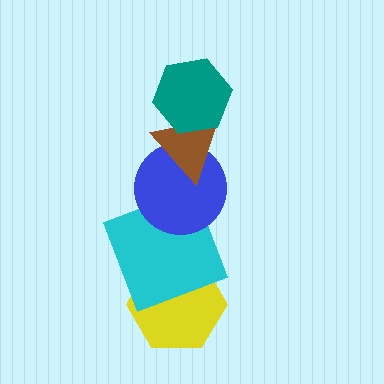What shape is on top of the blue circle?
The brown triangle is on top of the blue circle.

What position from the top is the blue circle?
The blue circle is 3rd from the top.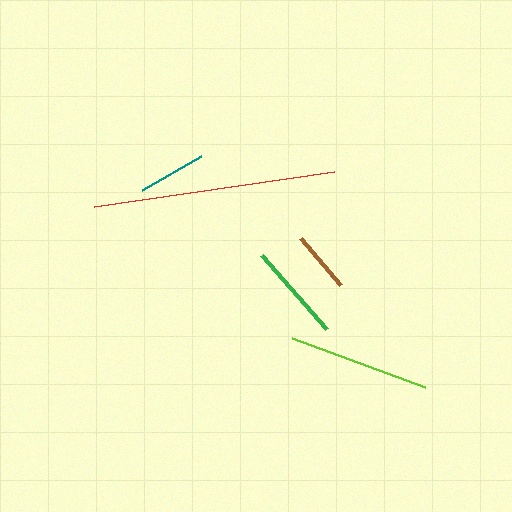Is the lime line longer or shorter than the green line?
The lime line is longer than the green line.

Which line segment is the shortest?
The brown line is the shortest at approximately 61 pixels.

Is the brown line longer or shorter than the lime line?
The lime line is longer than the brown line.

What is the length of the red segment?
The red segment is approximately 243 pixels long.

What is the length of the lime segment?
The lime segment is approximately 142 pixels long.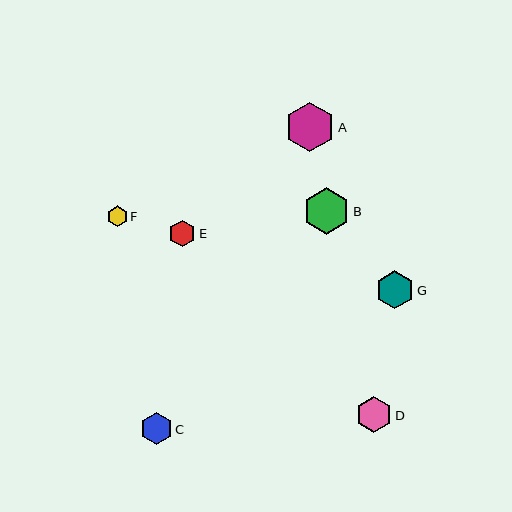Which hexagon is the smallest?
Hexagon F is the smallest with a size of approximately 21 pixels.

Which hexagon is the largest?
Hexagon A is the largest with a size of approximately 50 pixels.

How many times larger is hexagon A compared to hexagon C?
Hexagon A is approximately 1.6 times the size of hexagon C.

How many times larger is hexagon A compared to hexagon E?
Hexagon A is approximately 1.9 times the size of hexagon E.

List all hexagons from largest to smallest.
From largest to smallest: A, B, G, D, C, E, F.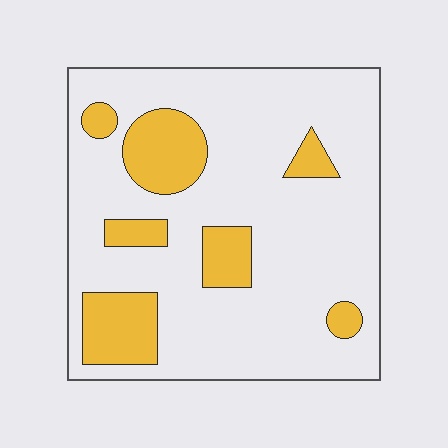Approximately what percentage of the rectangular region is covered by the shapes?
Approximately 20%.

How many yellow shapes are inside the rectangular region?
7.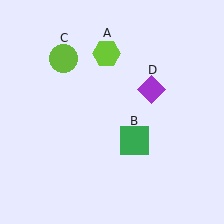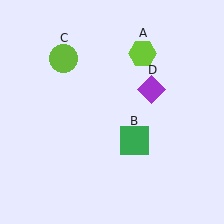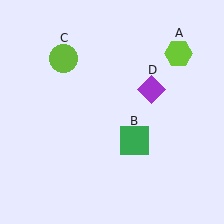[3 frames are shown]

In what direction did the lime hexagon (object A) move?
The lime hexagon (object A) moved right.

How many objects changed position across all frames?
1 object changed position: lime hexagon (object A).